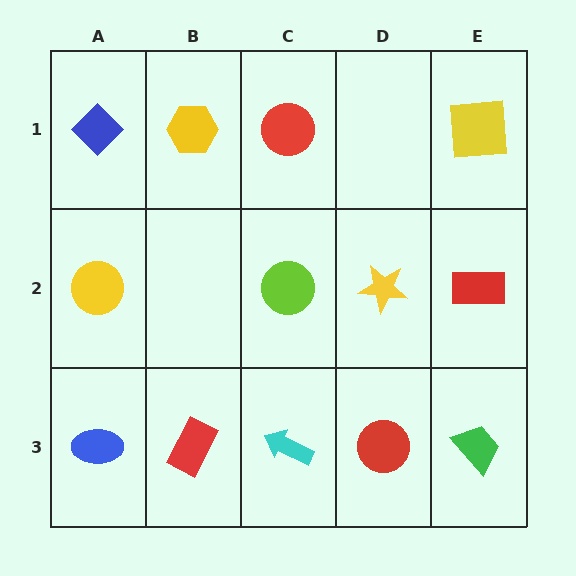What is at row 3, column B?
A red rectangle.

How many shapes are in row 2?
4 shapes.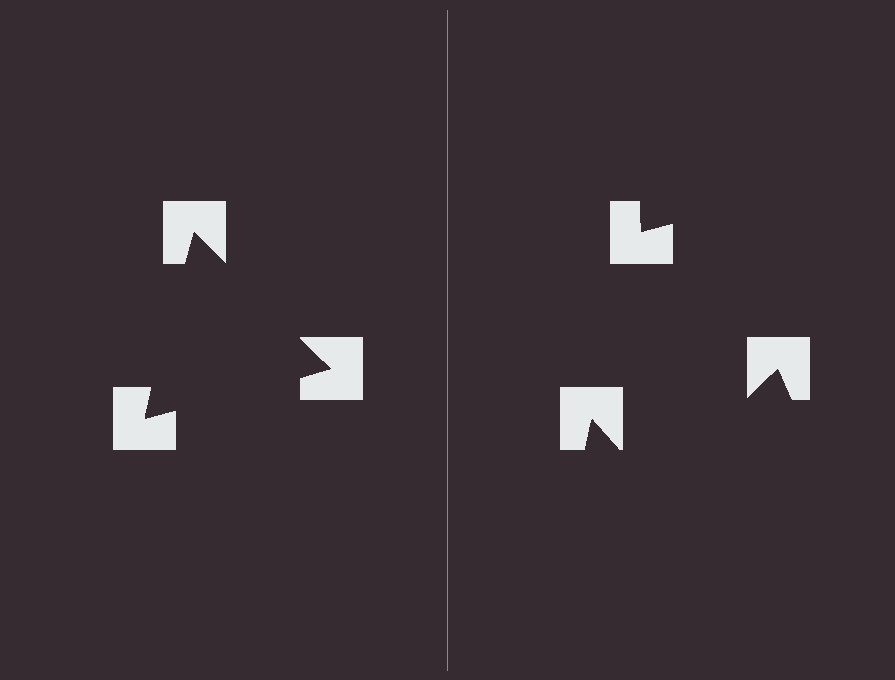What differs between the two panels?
The notched squares are positioned identically on both sides; only the wedge orientations differ. On the left they align to a triangle; on the right they are misaligned.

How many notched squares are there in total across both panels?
6 — 3 on each side.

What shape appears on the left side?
An illusory triangle.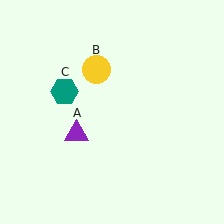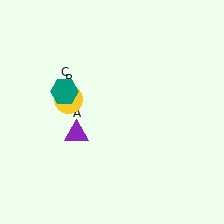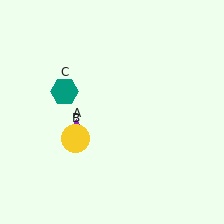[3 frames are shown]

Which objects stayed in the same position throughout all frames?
Purple triangle (object A) and teal hexagon (object C) remained stationary.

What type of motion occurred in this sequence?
The yellow circle (object B) rotated counterclockwise around the center of the scene.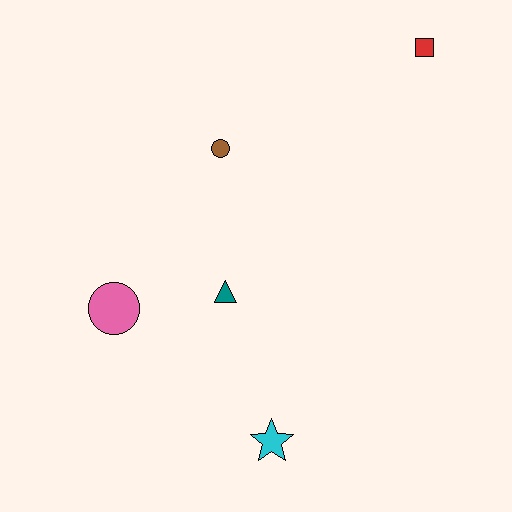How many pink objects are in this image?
There is 1 pink object.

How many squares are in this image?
There is 1 square.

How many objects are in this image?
There are 5 objects.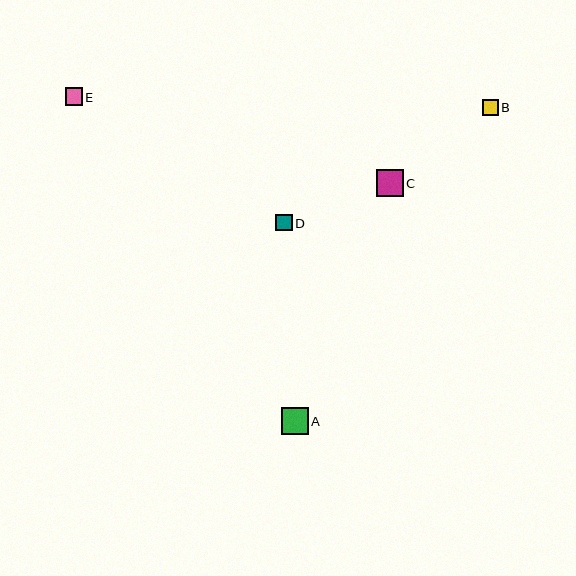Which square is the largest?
Square C is the largest with a size of approximately 27 pixels.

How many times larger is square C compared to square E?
Square C is approximately 1.6 times the size of square E.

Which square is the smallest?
Square B is the smallest with a size of approximately 16 pixels.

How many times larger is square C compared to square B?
Square C is approximately 1.7 times the size of square B.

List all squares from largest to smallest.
From largest to smallest: C, A, E, D, B.